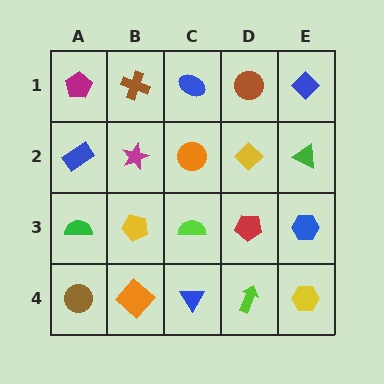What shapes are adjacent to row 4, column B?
A yellow pentagon (row 3, column B), a brown circle (row 4, column A), a blue triangle (row 4, column C).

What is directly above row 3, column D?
A yellow diamond.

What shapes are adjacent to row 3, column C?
An orange circle (row 2, column C), a blue triangle (row 4, column C), a yellow pentagon (row 3, column B), a red pentagon (row 3, column D).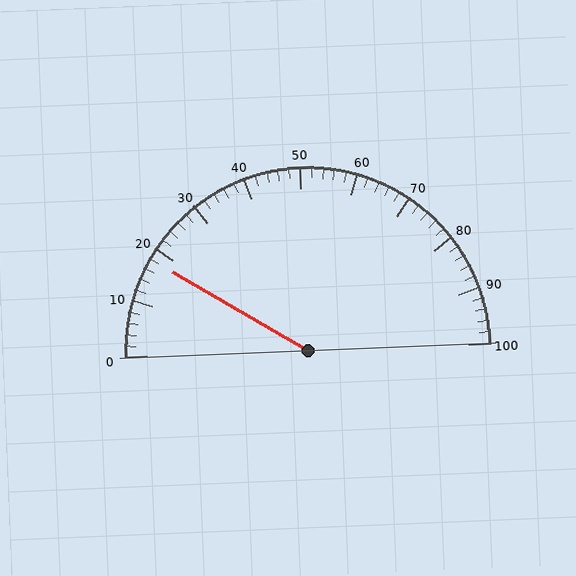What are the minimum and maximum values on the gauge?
The gauge ranges from 0 to 100.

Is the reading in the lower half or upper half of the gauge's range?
The reading is in the lower half of the range (0 to 100).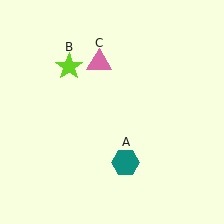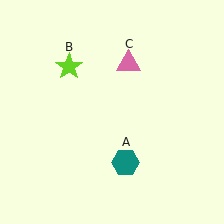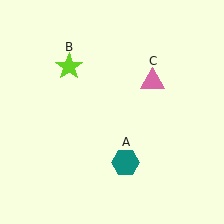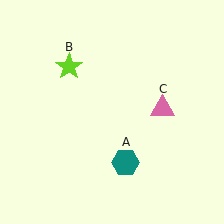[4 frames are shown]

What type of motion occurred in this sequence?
The pink triangle (object C) rotated clockwise around the center of the scene.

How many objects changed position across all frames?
1 object changed position: pink triangle (object C).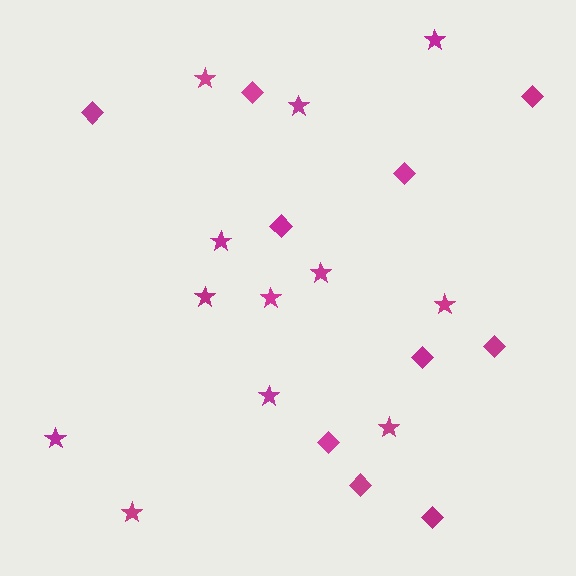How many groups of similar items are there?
There are 2 groups: one group of diamonds (10) and one group of stars (12).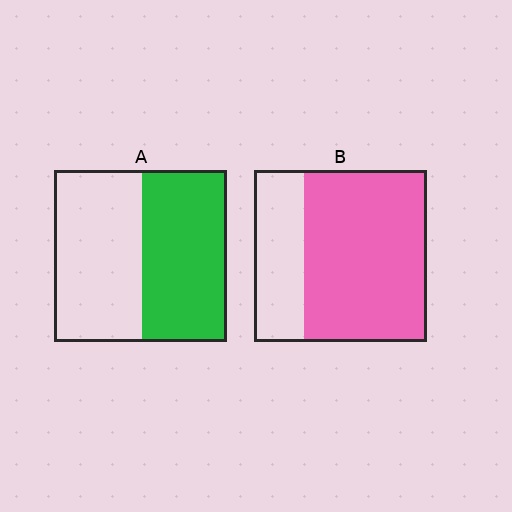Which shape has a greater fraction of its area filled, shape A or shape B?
Shape B.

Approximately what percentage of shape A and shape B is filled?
A is approximately 50% and B is approximately 70%.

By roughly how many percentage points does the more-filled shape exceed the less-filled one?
By roughly 20 percentage points (B over A).